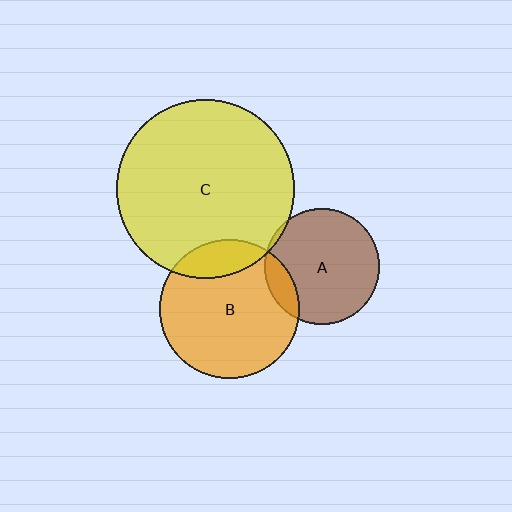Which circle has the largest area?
Circle C (yellow).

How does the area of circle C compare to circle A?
Approximately 2.4 times.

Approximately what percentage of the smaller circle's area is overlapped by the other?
Approximately 15%.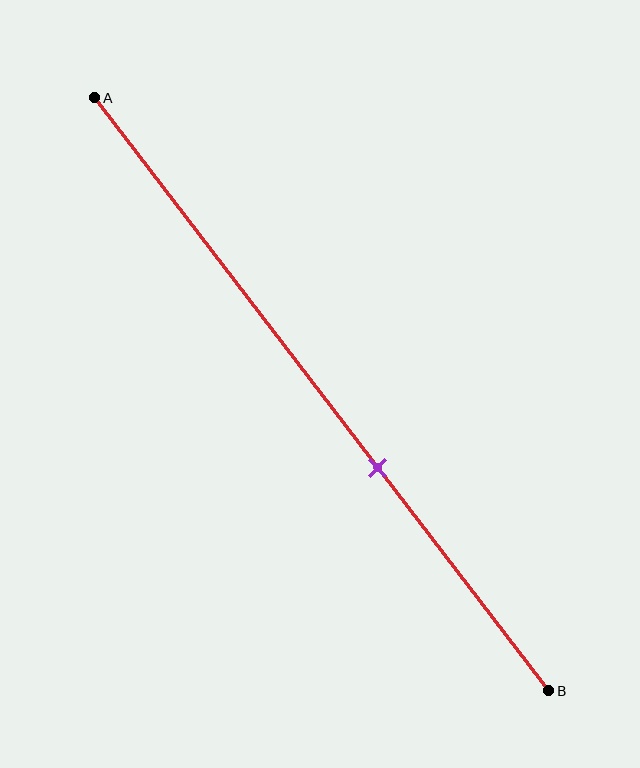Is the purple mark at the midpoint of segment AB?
No, the mark is at about 60% from A, not at the 50% midpoint.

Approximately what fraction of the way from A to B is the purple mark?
The purple mark is approximately 60% of the way from A to B.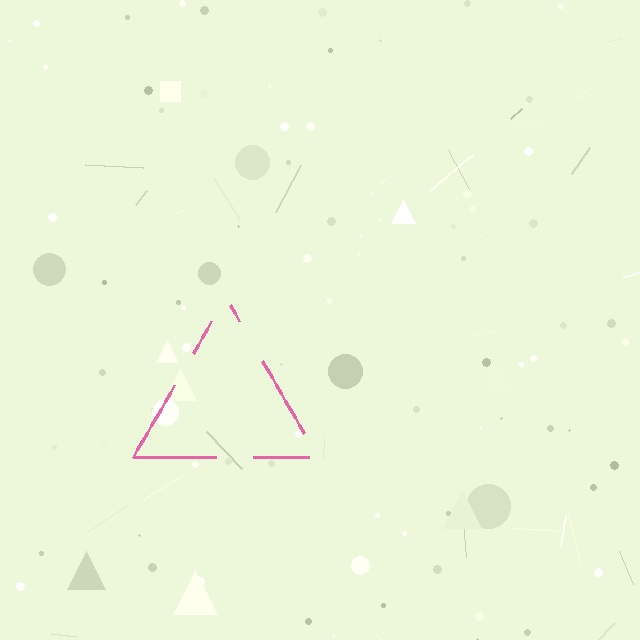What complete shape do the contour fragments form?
The contour fragments form a triangle.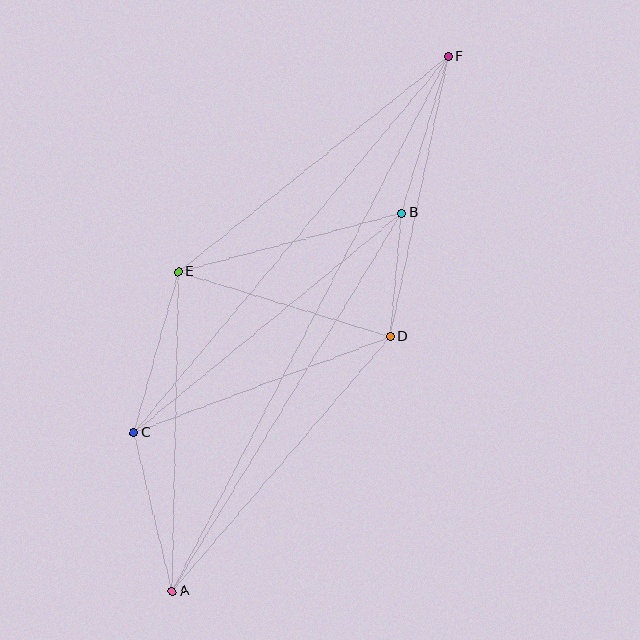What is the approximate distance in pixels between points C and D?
The distance between C and D is approximately 274 pixels.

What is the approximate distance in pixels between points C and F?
The distance between C and F is approximately 490 pixels.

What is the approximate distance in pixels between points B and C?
The distance between B and C is approximately 347 pixels.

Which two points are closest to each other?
Points B and D are closest to each other.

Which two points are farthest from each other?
Points A and F are farthest from each other.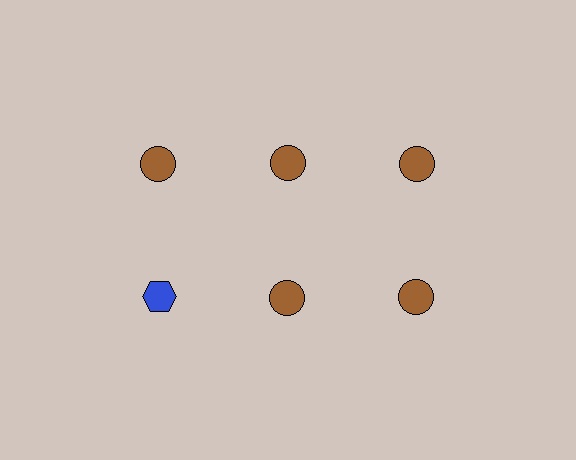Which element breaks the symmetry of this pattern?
The blue hexagon in the second row, leftmost column breaks the symmetry. All other shapes are brown circles.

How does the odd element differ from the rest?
It differs in both color (blue instead of brown) and shape (hexagon instead of circle).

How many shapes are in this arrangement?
There are 6 shapes arranged in a grid pattern.